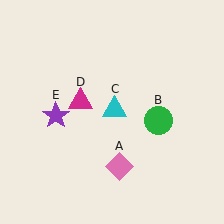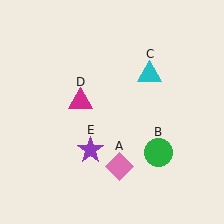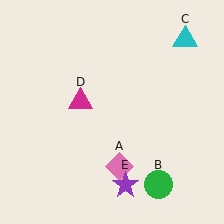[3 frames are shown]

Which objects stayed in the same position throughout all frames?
Pink diamond (object A) and magenta triangle (object D) remained stationary.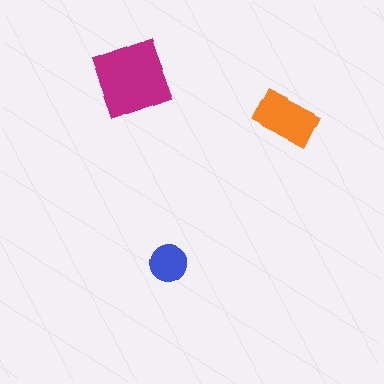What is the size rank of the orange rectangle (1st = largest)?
2nd.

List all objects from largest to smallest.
The magenta square, the orange rectangle, the blue circle.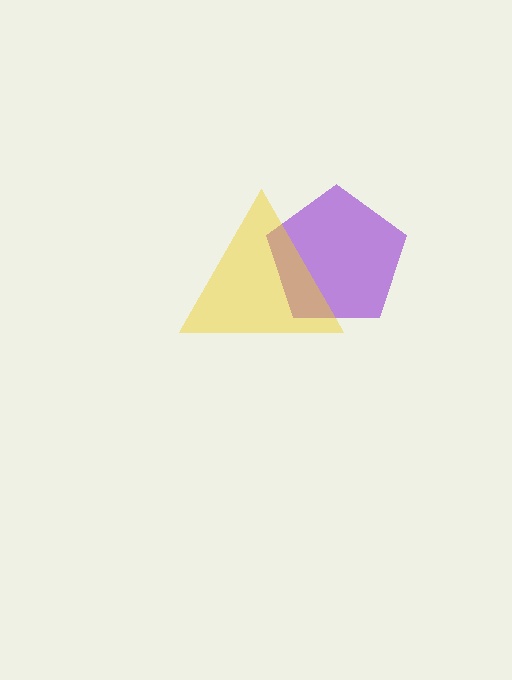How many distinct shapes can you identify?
There are 2 distinct shapes: a purple pentagon, a yellow triangle.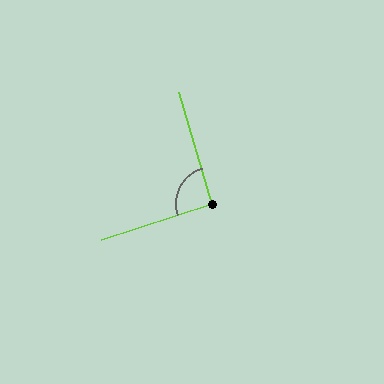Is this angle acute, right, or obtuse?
It is approximately a right angle.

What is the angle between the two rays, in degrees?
Approximately 92 degrees.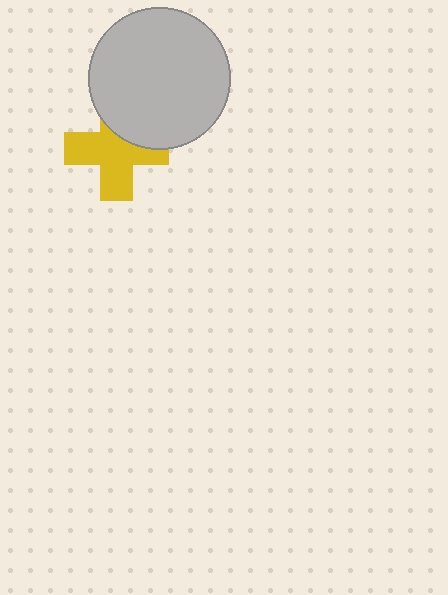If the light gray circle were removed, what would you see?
You would see the complete yellow cross.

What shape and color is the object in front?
The object in front is a light gray circle.